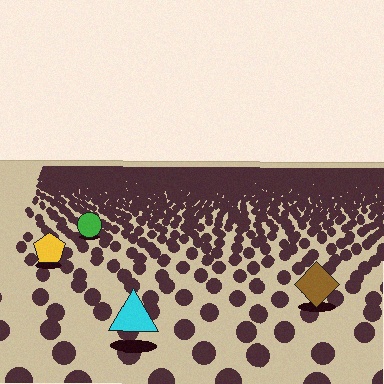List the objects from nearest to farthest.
From nearest to farthest: the cyan triangle, the brown diamond, the yellow pentagon, the green circle.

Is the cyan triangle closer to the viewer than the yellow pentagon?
Yes. The cyan triangle is closer — you can tell from the texture gradient: the ground texture is coarser near it.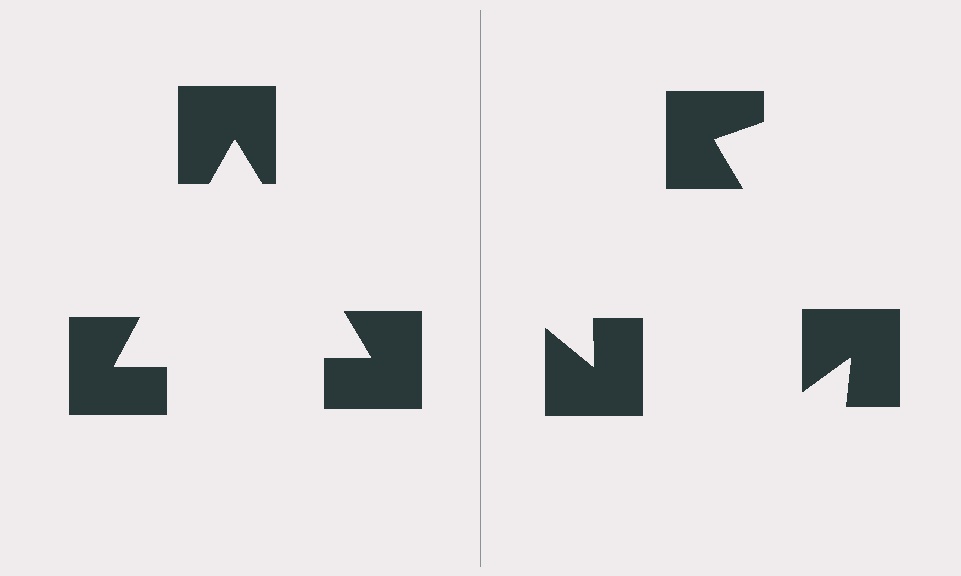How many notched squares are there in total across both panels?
6 — 3 on each side.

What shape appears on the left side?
An illusory triangle.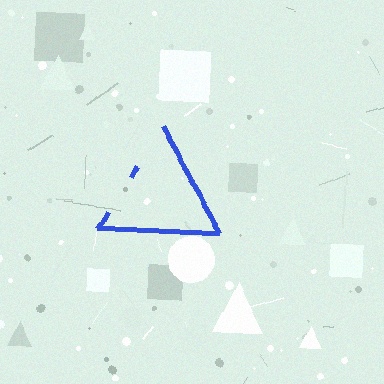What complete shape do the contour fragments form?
The contour fragments form a triangle.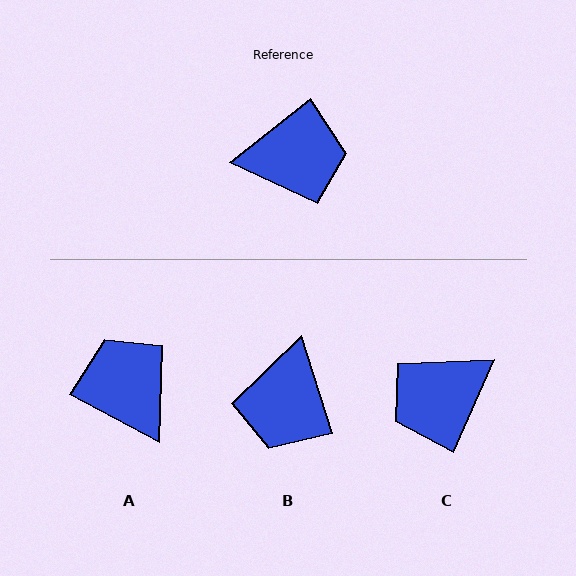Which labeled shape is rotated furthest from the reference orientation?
C, about 152 degrees away.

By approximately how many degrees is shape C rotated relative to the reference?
Approximately 152 degrees clockwise.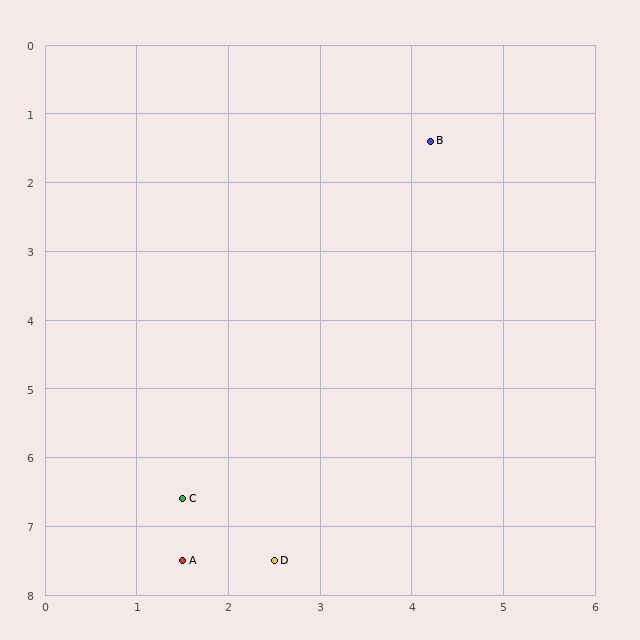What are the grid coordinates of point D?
Point D is at approximately (2.5, 7.5).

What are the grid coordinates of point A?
Point A is at approximately (1.5, 7.5).